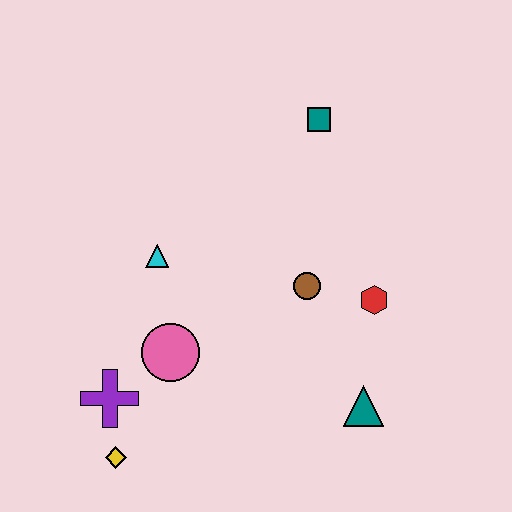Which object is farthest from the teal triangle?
The teal square is farthest from the teal triangle.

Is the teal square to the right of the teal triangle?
No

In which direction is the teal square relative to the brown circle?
The teal square is above the brown circle.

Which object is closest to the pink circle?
The purple cross is closest to the pink circle.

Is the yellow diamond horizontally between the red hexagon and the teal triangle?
No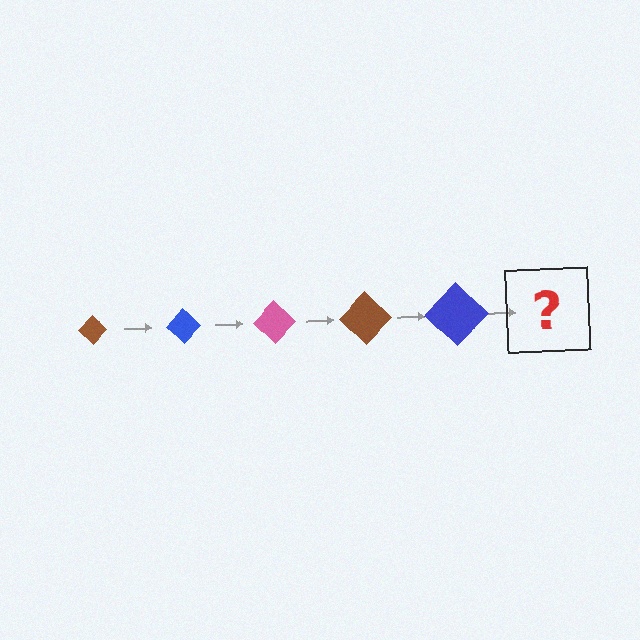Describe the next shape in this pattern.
It should be a pink diamond, larger than the previous one.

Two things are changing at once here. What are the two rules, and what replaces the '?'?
The two rules are that the diamond grows larger each step and the color cycles through brown, blue, and pink. The '?' should be a pink diamond, larger than the previous one.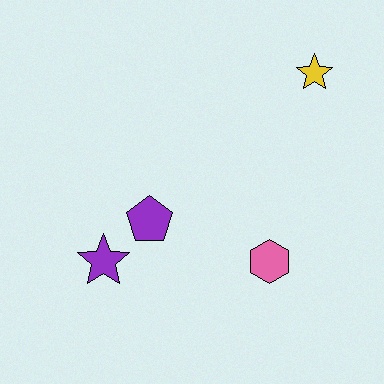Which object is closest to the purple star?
The purple pentagon is closest to the purple star.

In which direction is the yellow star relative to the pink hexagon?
The yellow star is above the pink hexagon.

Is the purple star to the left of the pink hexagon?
Yes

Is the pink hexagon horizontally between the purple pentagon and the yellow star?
Yes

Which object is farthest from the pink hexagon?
The yellow star is farthest from the pink hexagon.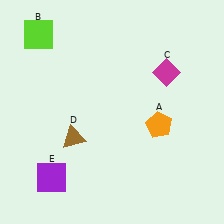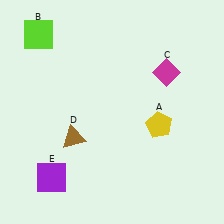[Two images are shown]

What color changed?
The pentagon (A) changed from orange in Image 1 to yellow in Image 2.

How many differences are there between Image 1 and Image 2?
There is 1 difference between the two images.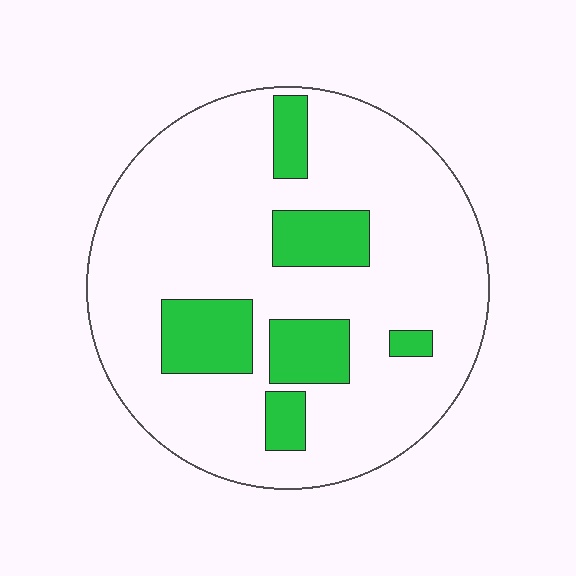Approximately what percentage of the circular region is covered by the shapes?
Approximately 20%.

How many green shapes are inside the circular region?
6.